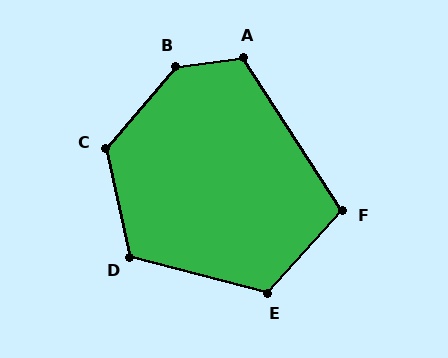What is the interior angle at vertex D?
Approximately 117 degrees (obtuse).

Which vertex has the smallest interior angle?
F, at approximately 105 degrees.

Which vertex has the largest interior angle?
B, at approximately 138 degrees.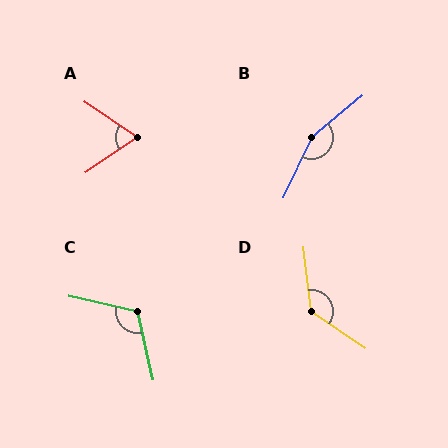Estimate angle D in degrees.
Approximately 131 degrees.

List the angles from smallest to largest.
A (68°), C (116°), D (131°), B (154°).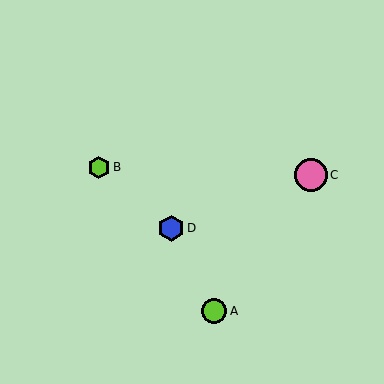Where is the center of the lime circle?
The center of the lime circle is at (214, 311).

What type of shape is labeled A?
Shape A is a lime circle.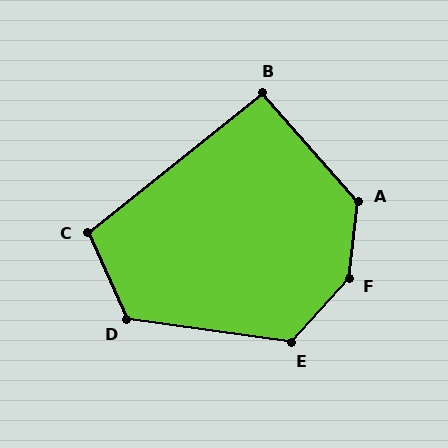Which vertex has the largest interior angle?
F, at approximately 145 degrees.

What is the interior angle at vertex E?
Approximately 124 degrees (obtuse).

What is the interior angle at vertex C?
Approximately 105 degrees (obtuse).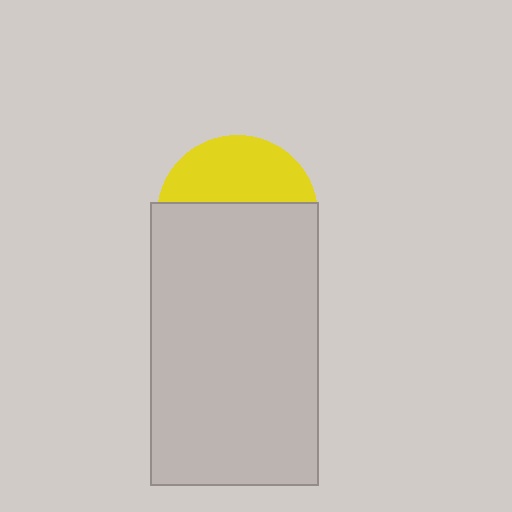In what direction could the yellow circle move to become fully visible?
The yellow circle could move up. That would shift it out from behind the light gray rectangle entirely.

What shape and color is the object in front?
The object in front is a light gray rectangle.